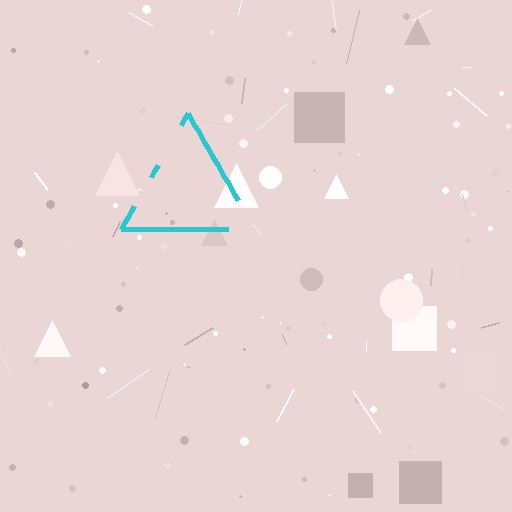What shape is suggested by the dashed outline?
The dashed outline suggests a triangle.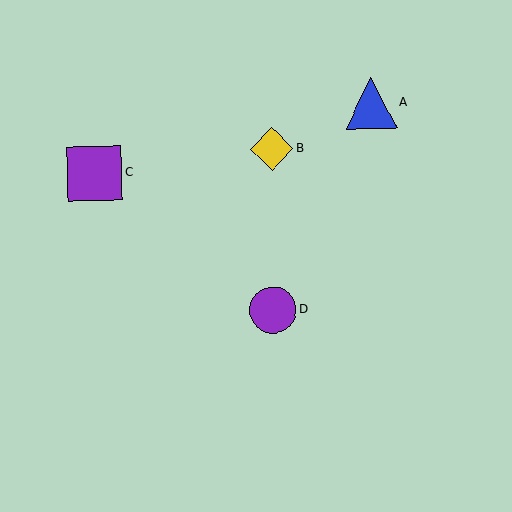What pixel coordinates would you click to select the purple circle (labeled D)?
Click at (273, 310) to select the purple circle D.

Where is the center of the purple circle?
The center of the purple circle is at (273, 310).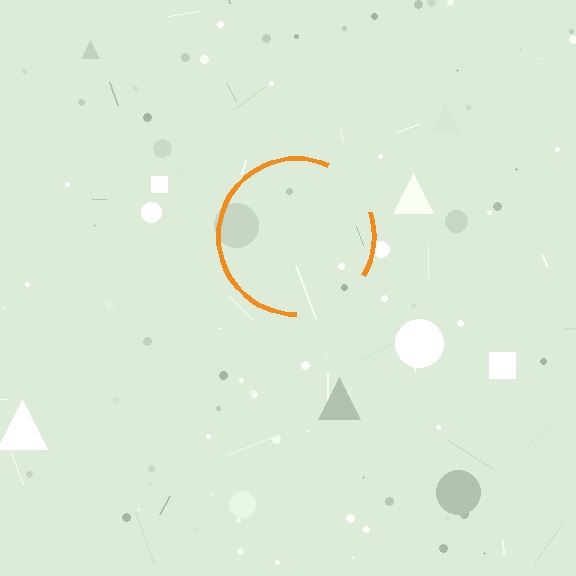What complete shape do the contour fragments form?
The contour fragments form a circle.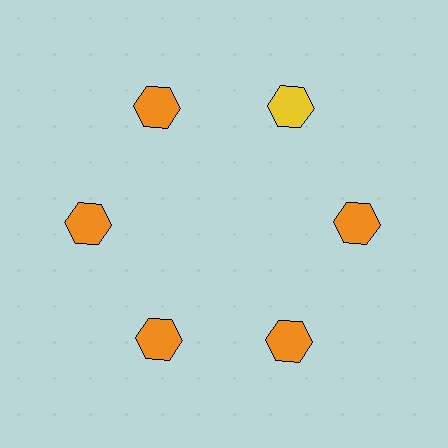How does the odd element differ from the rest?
It has a different color: yellow instead of orange.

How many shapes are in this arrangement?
There are 6 shapes arranged in a ring pattern.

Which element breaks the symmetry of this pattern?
The yellow hexagon at roughly the 1 o'clock position breaks the symmetry. All other shapes are orange hexagons.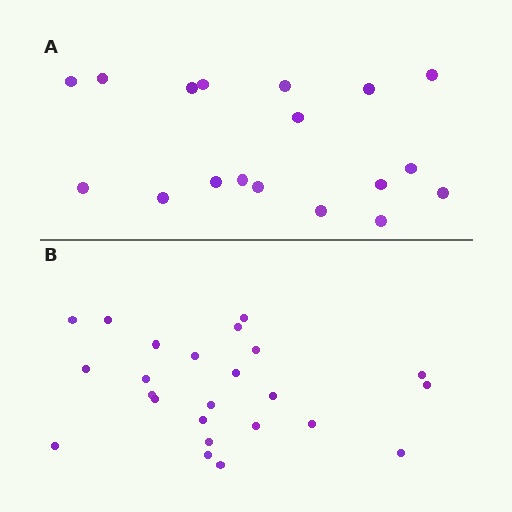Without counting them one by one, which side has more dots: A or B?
Region B (the bottom region) has more dots.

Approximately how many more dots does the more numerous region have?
Region B has about 6 more dots than region A.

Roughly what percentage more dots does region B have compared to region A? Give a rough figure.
About 35% more.